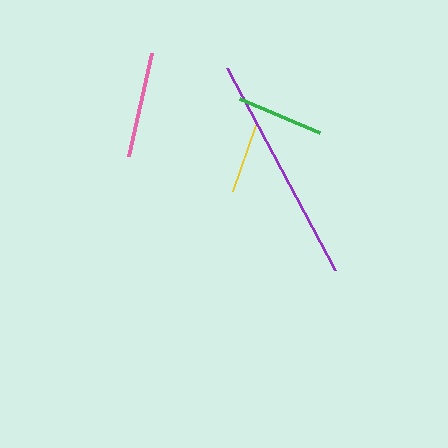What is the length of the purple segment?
The purple segment is approximately 229 pixels long.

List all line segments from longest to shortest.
From longest to shortest: purple, pink, green, yellow.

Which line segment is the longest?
The purple line is the longest at approximately 229 pixels.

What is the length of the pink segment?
The pink segment is approximately 106 pixels long.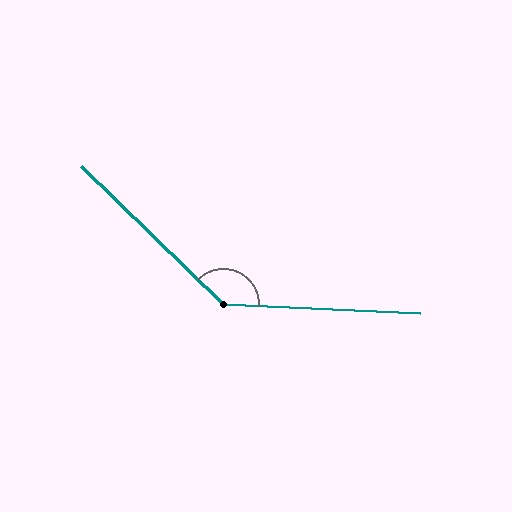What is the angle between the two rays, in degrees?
Approximately 138 degrees.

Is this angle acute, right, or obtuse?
It is obtuse.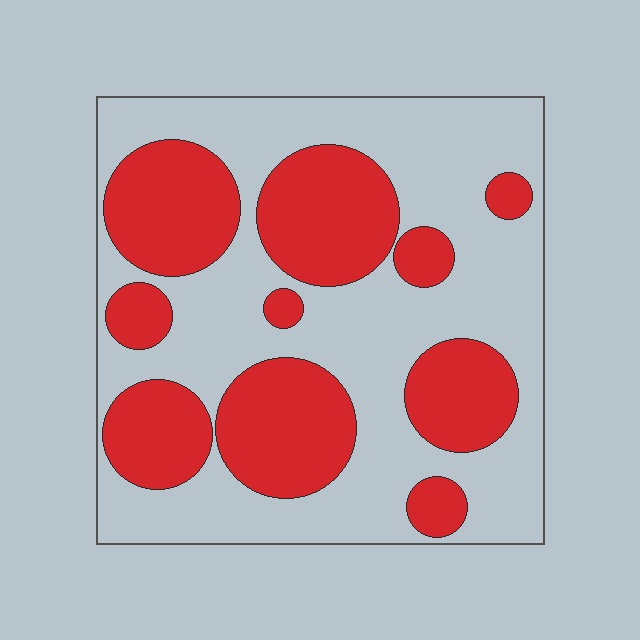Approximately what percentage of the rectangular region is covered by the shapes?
Approximately 40%.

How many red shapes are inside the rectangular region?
10.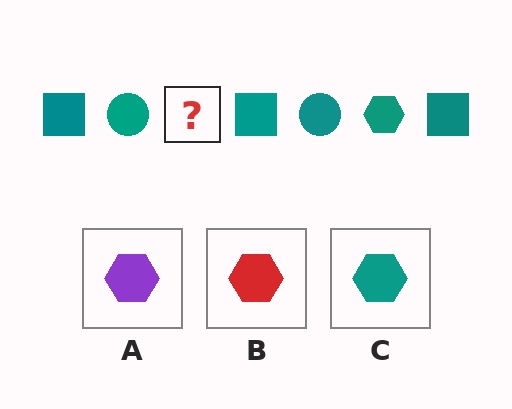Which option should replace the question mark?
Option C.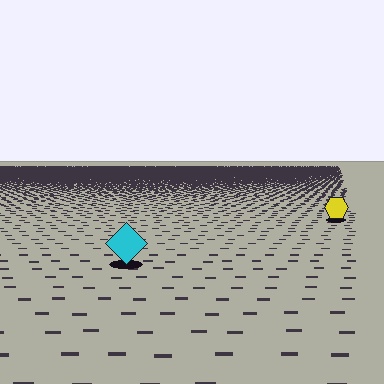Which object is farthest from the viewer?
The yellow hexagon is farthest from the viewer. It appears smaller and the ground texture around it is denser.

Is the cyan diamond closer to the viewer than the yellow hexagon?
Yes. The cyan diamond is closer — you can tell from the texture gradient: the ground texture is coarser near it.